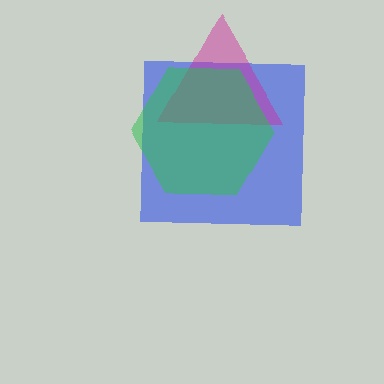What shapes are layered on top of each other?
The layered shapes are: a blue square, a magenta triangle, a green hexagon.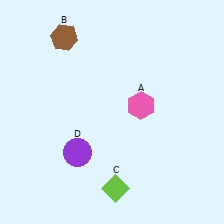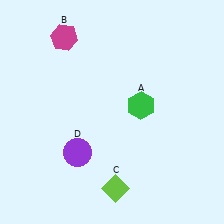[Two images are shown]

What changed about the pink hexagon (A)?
In Image 1, A is pink. In Image 2, it changed to green.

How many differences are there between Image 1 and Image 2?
There are 2 differences between the two images.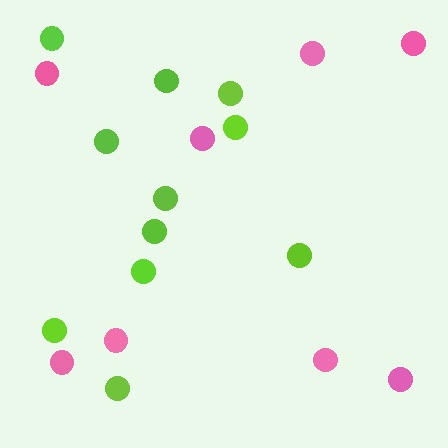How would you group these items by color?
There are 2 groups: one group of lime circles (11) and one group of pink circles (8).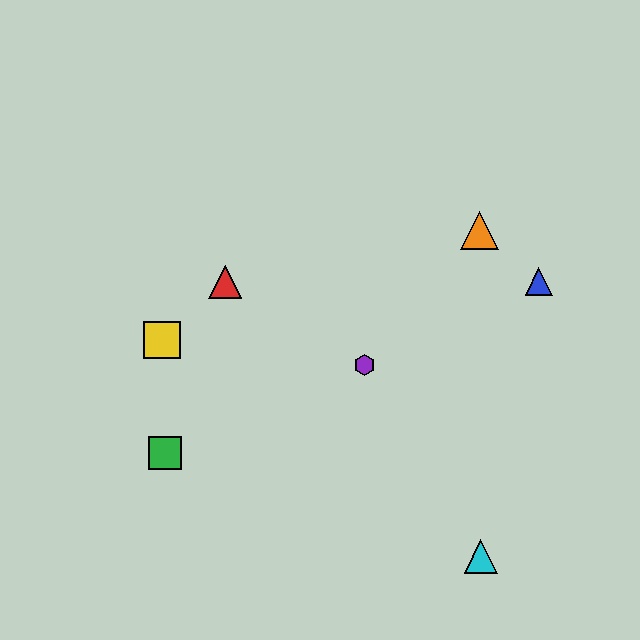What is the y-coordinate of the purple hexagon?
The purple hexagon is at y≈365.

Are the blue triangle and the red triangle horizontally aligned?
Yes, both are at y≈282.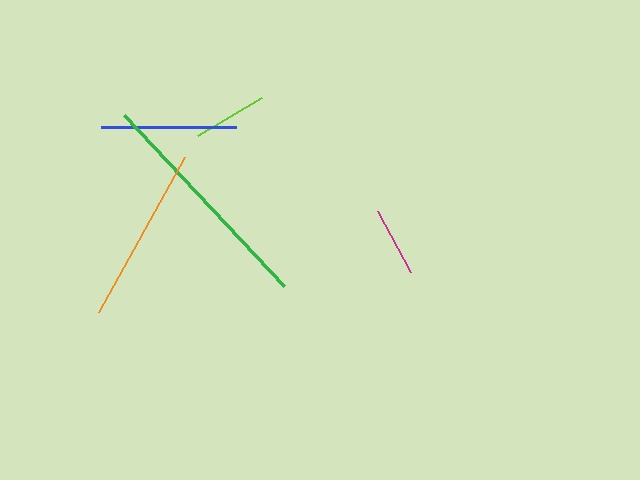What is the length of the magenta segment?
The magenta segment is approximately 68 pixels long.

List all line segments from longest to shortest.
From longest to shortest: green, orange, blue, lime, magenta.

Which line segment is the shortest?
The magenta line is the shortest at approximately 68 pixels.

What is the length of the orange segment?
The orange segment is approximately 178 pixels long.